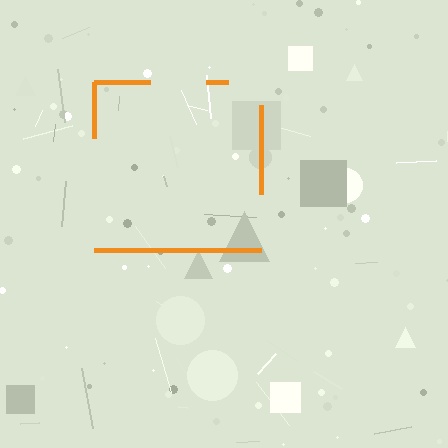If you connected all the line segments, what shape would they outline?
They would outline a square.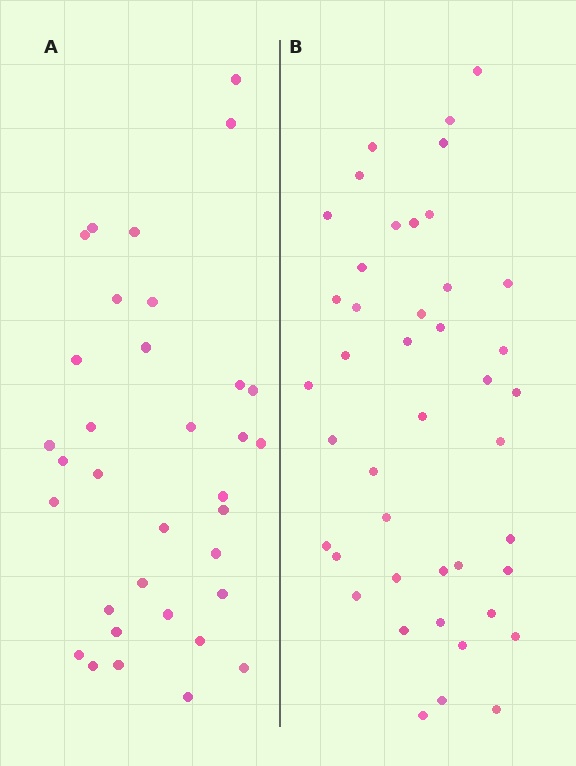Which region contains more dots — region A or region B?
Region B (the right region) has more dots.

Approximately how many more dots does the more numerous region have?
Region B has roughly 8 or so more dots than region A.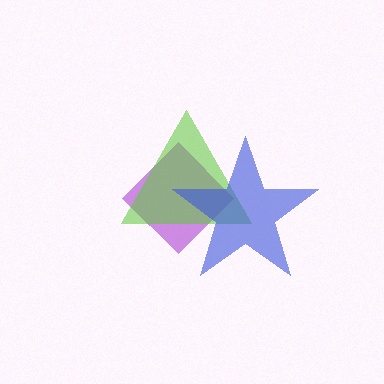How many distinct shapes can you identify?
There are 3 distinct shapes: a purple diamond, a lime triangle, a blue star.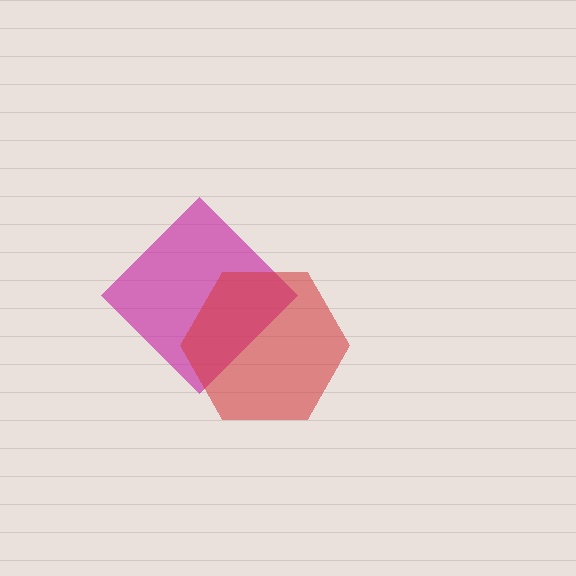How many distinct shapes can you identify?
There are 2 distinct shapes: a magenta diamond, a red hexagon.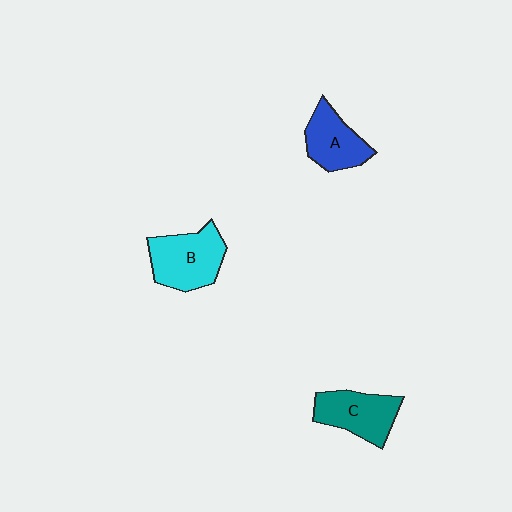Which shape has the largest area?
Shape B (cyan).